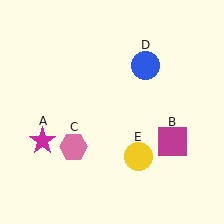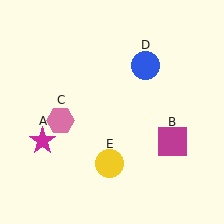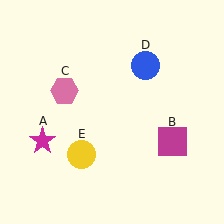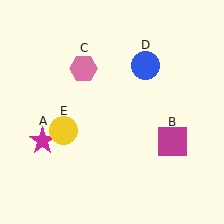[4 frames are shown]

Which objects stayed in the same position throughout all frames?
Magenta star (object A) and magenta square (object B) and blue circle (object D) remained stationary.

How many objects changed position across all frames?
2 objects changed position: pink hexagon (object C), yellow circle (object E).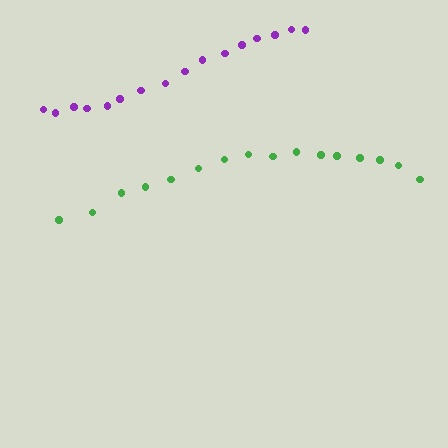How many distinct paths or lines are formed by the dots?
There are 2 distinct paths.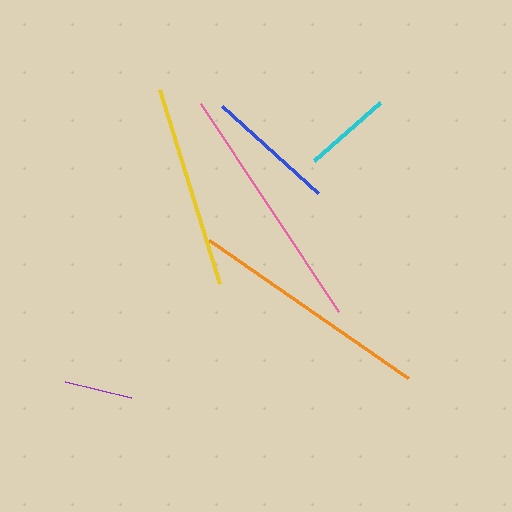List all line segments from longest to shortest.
From longest to shortest: pink, orange, yellow, blue, cyan, purple.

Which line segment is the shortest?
The purple line is the shortest at approximately 67 pixels.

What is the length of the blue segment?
The blue segment is approximately 130 pixels long.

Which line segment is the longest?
The pink line is the longest at approximately 250 pixels.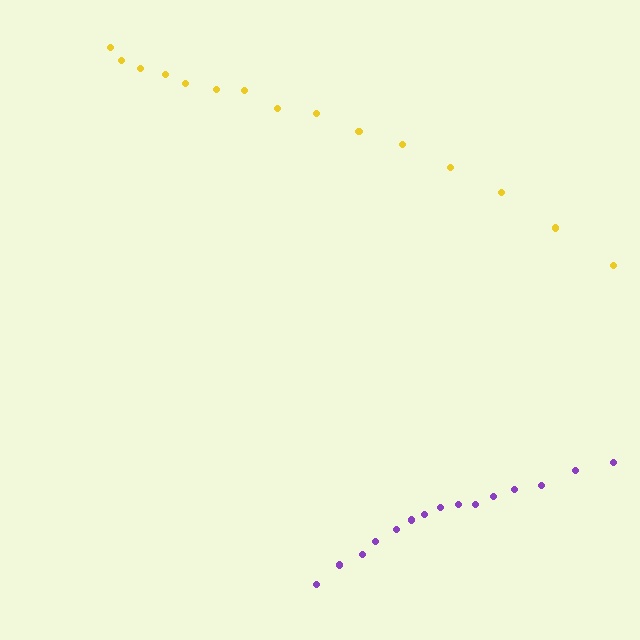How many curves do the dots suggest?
There are 2 distinct paths.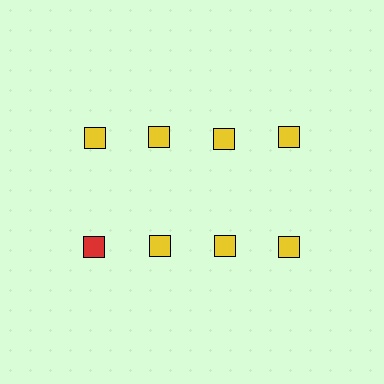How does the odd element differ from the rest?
It has a different color: red instead of yellow.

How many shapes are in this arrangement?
There are 8 shapes arranged in a grid pattern.